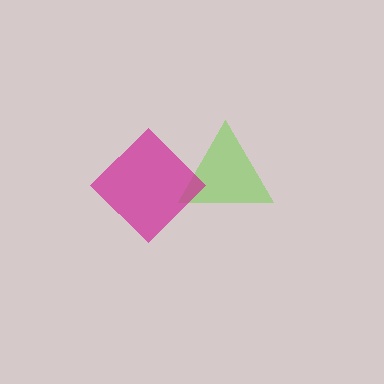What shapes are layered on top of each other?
The layered shapes are: a lime triangle, a magenta diamond.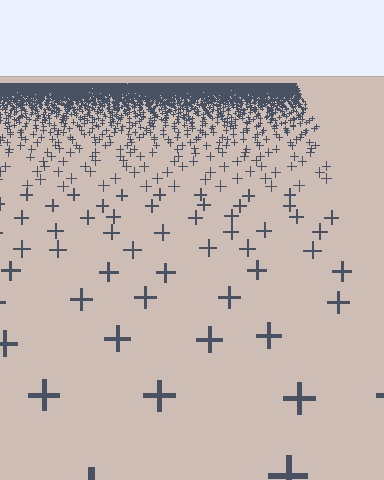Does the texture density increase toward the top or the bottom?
Density increases toward the top.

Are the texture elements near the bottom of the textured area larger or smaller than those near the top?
Larger. Near the bottom, elements are closer to the viewer and appear at a bigger on-screen size.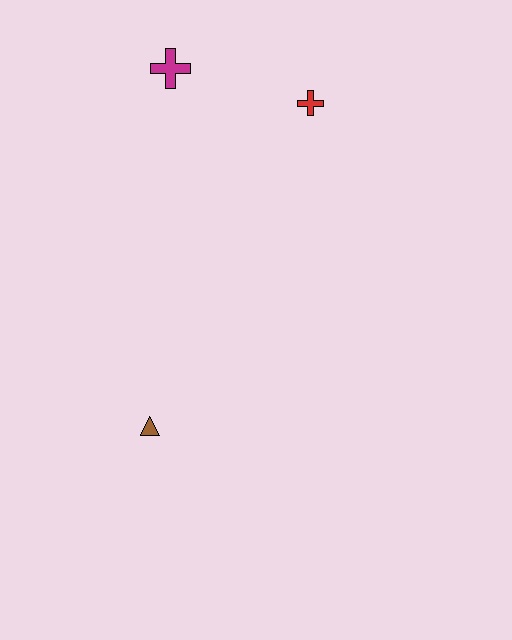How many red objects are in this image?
There is 1 red object.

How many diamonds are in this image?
There are no diamonds.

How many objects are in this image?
There are 3 objects.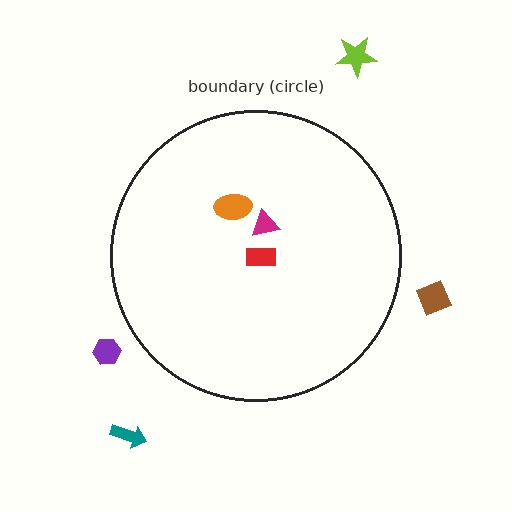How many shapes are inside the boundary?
3 inside, 4 outside.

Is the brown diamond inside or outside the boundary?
Outside.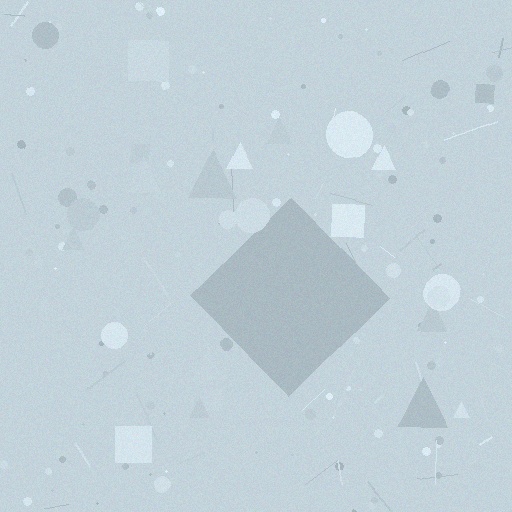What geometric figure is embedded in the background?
A diamond is embedded in the background.